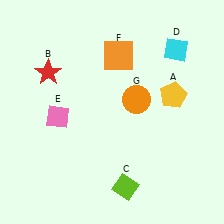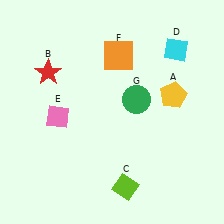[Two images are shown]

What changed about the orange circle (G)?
In Image 1, G is orange. In Image 2, it changed to green.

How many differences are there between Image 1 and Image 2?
There is 1 difference between the two images.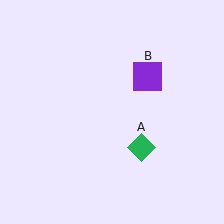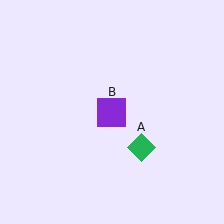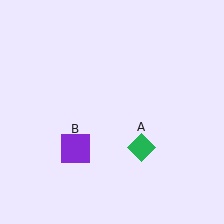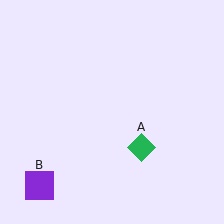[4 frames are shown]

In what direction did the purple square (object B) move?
The purple square (object B) moved down and to the left.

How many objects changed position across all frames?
1 object changed position: purple square (object B).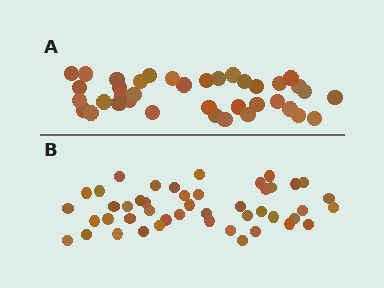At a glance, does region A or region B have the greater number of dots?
Region B (the bottom region) has more dots.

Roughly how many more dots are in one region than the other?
Region B has roughly 8 or so more dots than region A.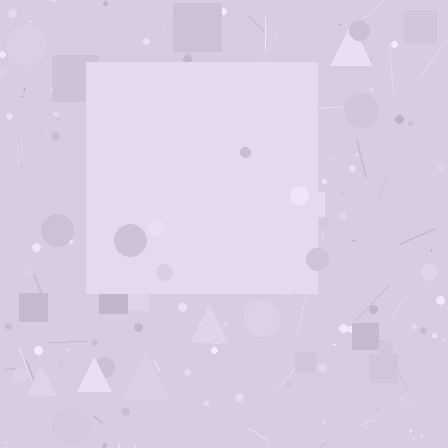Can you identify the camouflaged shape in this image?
The camouflaged shape is a square.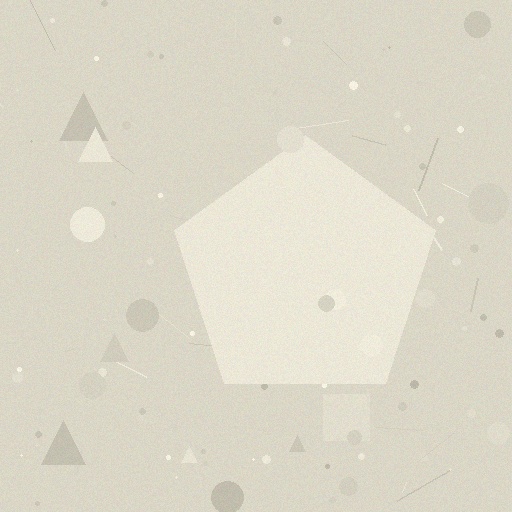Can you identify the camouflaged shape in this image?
The camouflaged shape is a pentagon.